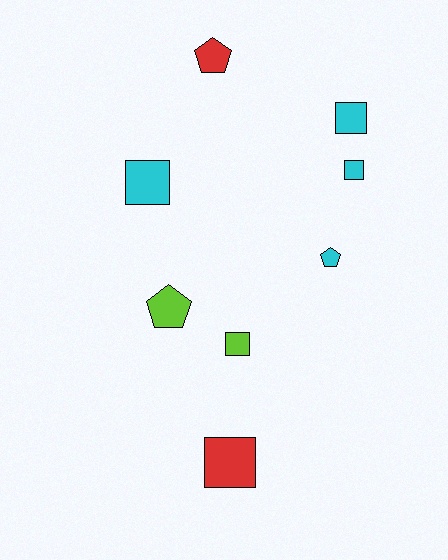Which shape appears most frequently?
Square, with 5 objects.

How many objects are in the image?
There are 8 objects.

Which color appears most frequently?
Cyan, with 4 objects.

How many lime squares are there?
There is 1 lime square.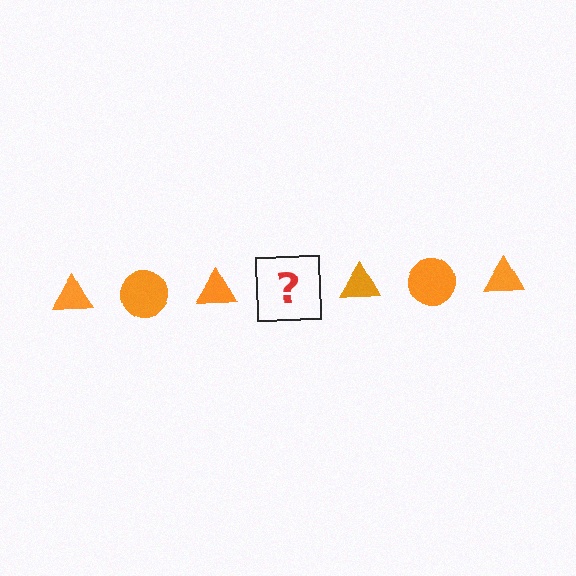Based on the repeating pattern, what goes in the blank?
The blank should be an orange circle.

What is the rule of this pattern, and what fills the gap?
The rule is that the pattern cycles through triangle, circle shapes in orange. The gap should be filled with an orange circle.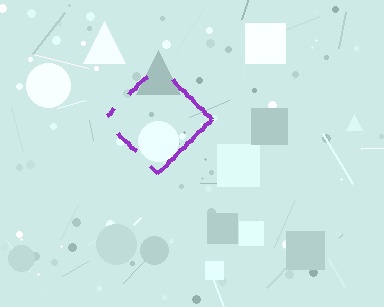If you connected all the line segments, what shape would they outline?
They would outline a diamond.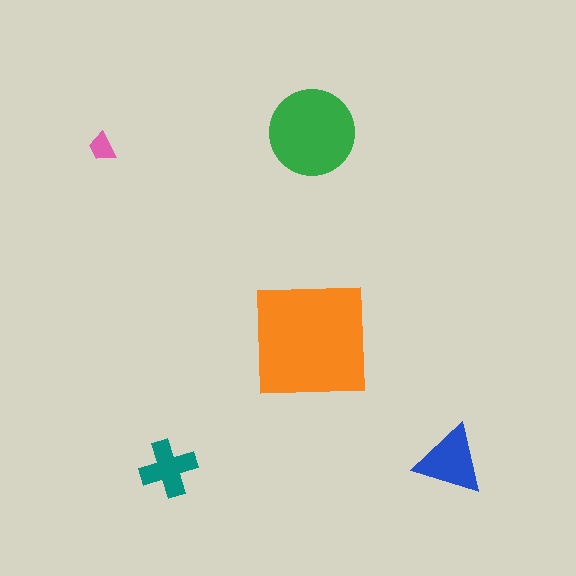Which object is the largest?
The orange square.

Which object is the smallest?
The pink trapezoid.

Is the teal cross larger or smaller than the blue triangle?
Smaller.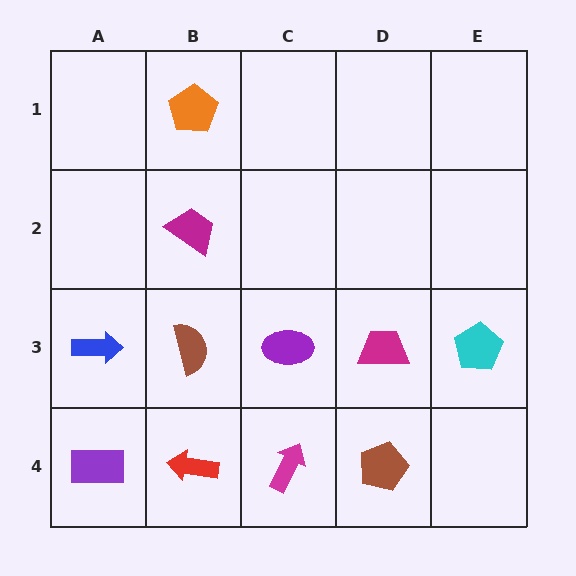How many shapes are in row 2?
1 shape.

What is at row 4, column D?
A brown pentagon.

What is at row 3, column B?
A brown semicircle.